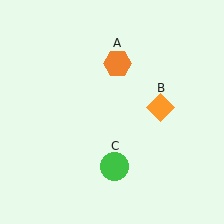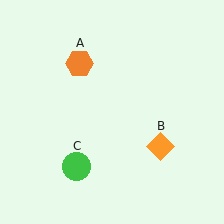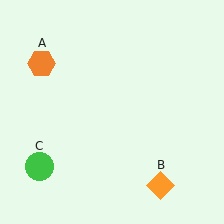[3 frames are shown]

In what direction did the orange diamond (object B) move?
The orange diamond (object B) moved down.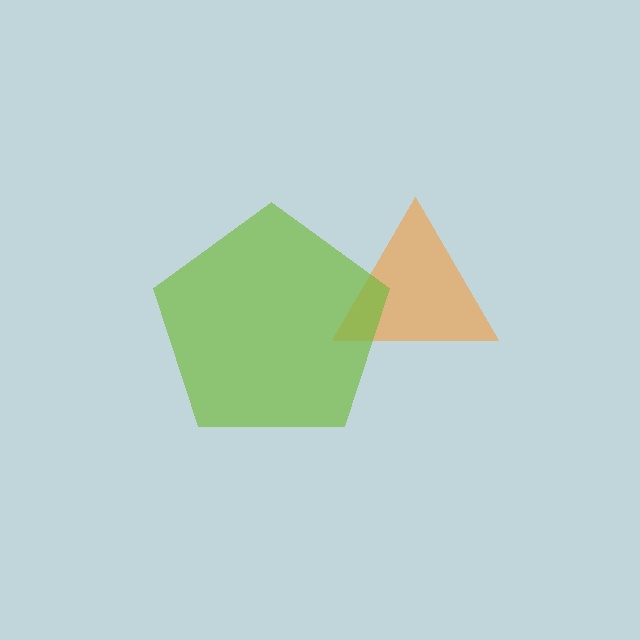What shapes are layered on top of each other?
The layered shapes are: an orange triangle, a lime pentagon.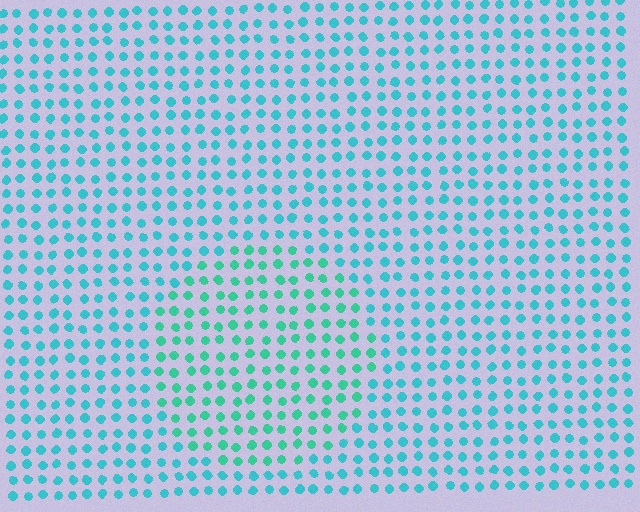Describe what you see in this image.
The image is filled with small cyan elements in a uniform arrangement. A circle-shaped region is visible where the elements are tinted to a slightly different hue, forming a subtle color boundary.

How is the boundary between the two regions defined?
The boundary is defined purely by a slight shift in hue (about 25 degrees). Spacing, size, and orientation are identical on both sides.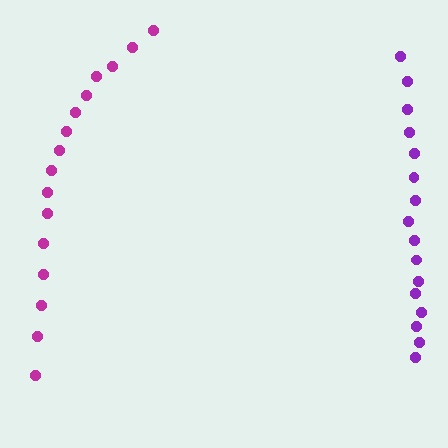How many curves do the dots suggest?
There are 2 distinct paths.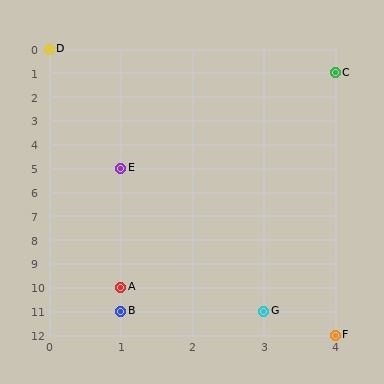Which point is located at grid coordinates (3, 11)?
Point G is at (3, 11).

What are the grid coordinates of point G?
Point G is at grid coordinates (3, 11).